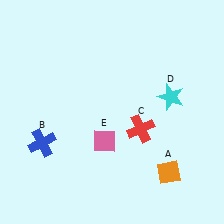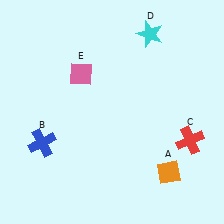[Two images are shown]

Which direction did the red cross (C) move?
The red cross (C) moved right.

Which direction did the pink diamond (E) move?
The pink diamond (E) moved up.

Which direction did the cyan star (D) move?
The cyan star (D) moved up.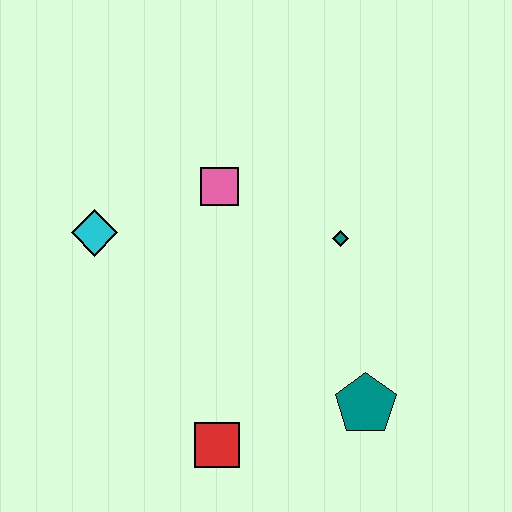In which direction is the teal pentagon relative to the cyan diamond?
The teal pentagon is to the right of the cyan diamond.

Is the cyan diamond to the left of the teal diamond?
Yes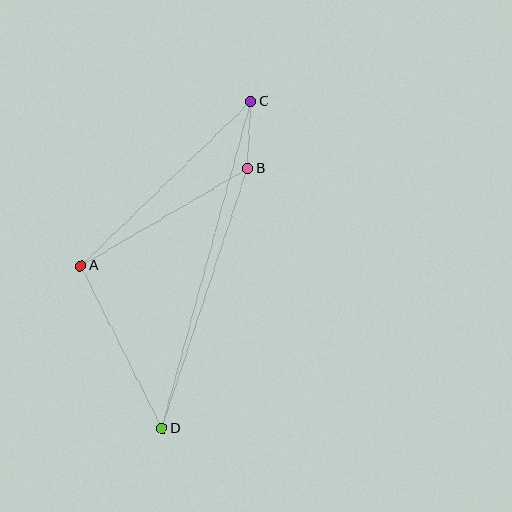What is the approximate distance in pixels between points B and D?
The distance between B and D is approximately 274 pixels.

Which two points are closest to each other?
Points B and C are closest to each other.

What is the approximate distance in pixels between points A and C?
The distance between A and C is approximately 236 pixels.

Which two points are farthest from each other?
Points C and D are farthest from each other.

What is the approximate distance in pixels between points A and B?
The distance between A and B is approximately 193 pixels.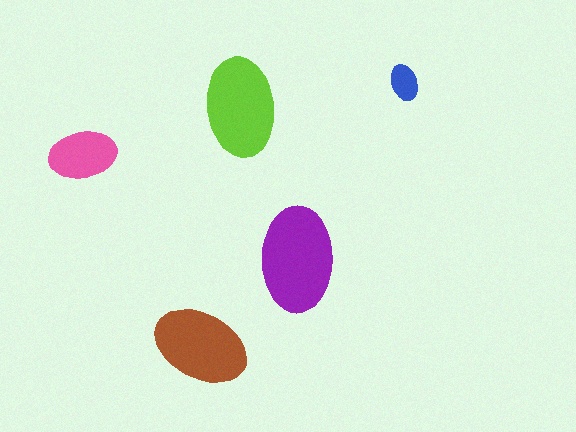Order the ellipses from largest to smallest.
the purple one, the lime one, the brown one, the pink one, the blue one.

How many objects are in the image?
There are 5 objects in the image.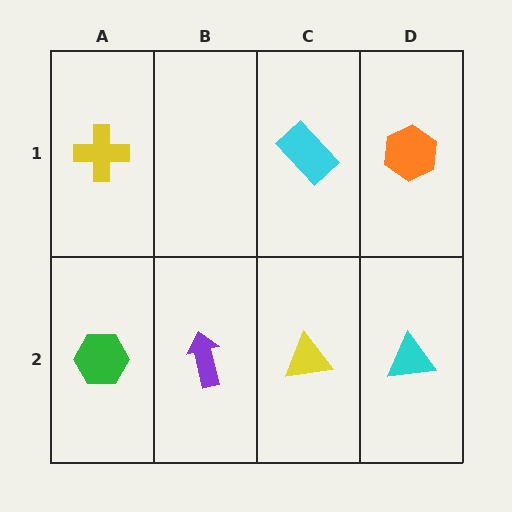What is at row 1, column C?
A cyan rectangle.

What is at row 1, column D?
An orange hexagon.